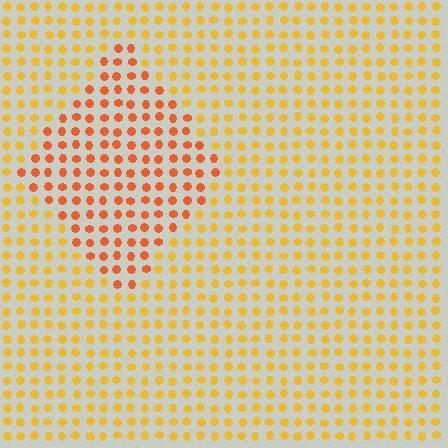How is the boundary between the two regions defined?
The boundary is defined purely by a slight shift in hue (about 29 degrees). Spacing, size, and orientation are identical on both sides.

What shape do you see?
I see a diamond.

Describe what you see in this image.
The image is filled with small yellow elements in a uniform arrangement. A diamond-shaped region is visible where the elements are tinted to a slightly different hue, forming a subtle color boundary.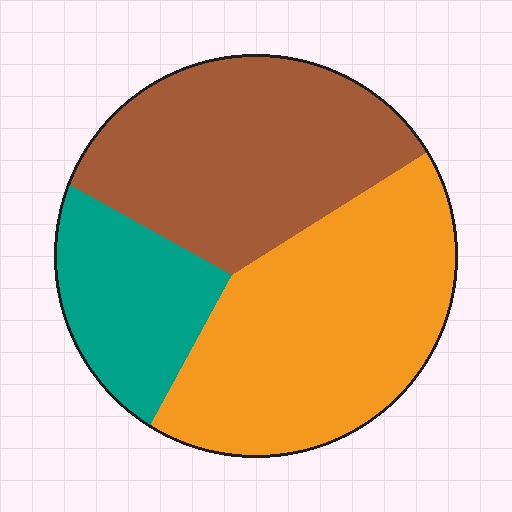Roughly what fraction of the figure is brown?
Brown covers 38% of the figure.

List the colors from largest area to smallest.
From largest to smallest: orange, brown, teal.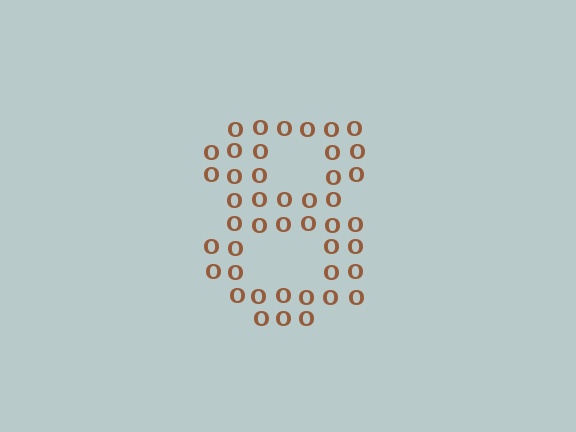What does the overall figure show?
The overall figure shows the digit 8.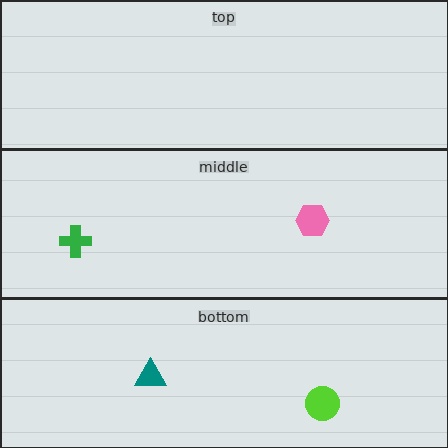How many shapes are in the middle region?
2.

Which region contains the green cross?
The middle region.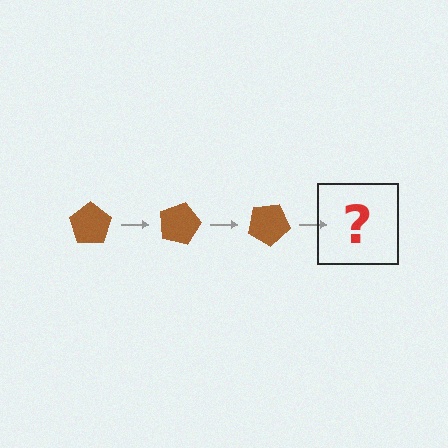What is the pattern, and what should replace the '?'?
The pattern is that the pentagon rotates 15 degrees each step. The '?' should be a brown pentagon rotated 45 degrees.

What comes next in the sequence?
The next element should be a brown pentagon rotated 45 degrees.